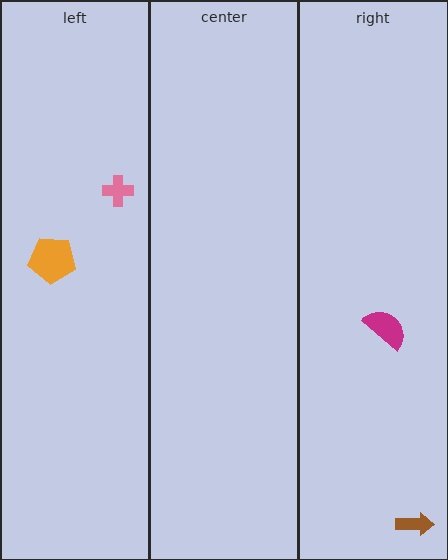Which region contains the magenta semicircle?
The right region.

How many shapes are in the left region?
2.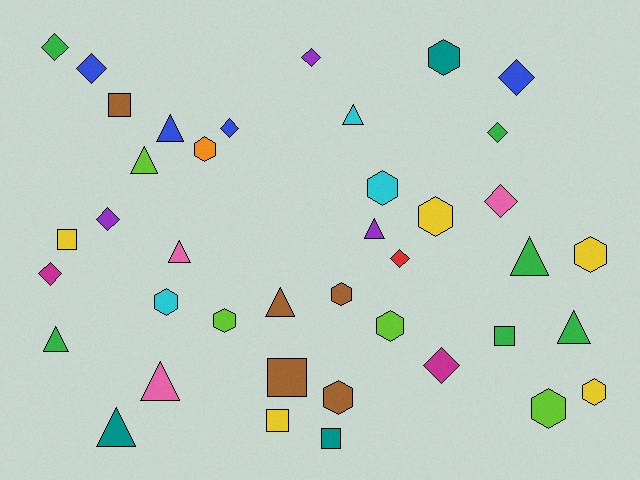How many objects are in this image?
There are 40 objects.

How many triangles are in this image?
There are 11 triangles.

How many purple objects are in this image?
There are 3 purple objects.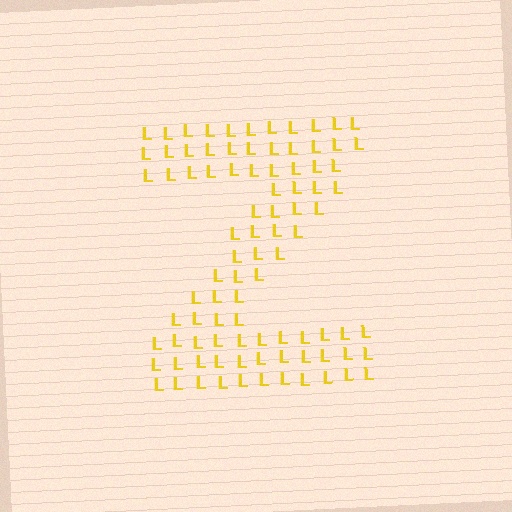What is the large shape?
The large shape is the letter Z.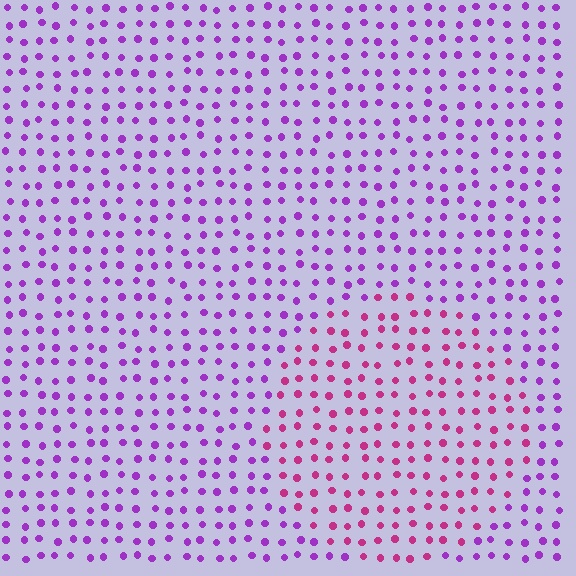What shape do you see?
I see a circle.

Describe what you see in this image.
The image is filled with small purple elements in a uniform arrangement. A circle-shaped region is visible where the elements are tinted to a slightly different hue, forming a subtle color boundary.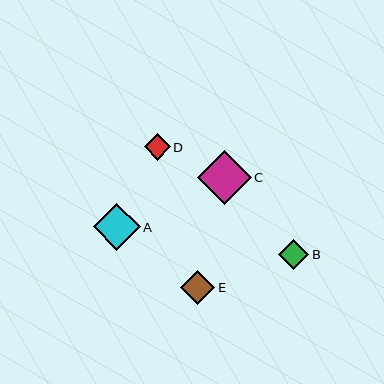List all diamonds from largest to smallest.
From largest to smallest: C, A, E, B, D.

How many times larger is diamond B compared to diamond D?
Diamond B is approximately 1.1 times the size of diamond D.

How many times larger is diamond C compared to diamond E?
Diamond C is approximately 1.6 times the size of diamond E.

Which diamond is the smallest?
Diamond D is the smallest with a size of approximately 26 pixels.